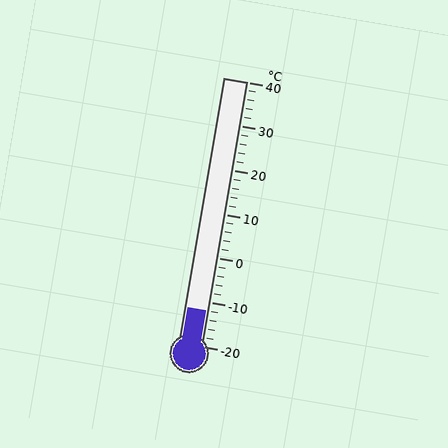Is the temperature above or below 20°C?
The temperature is below 20°C.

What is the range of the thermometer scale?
The thermometer scale ranges from -20°C to 40°C.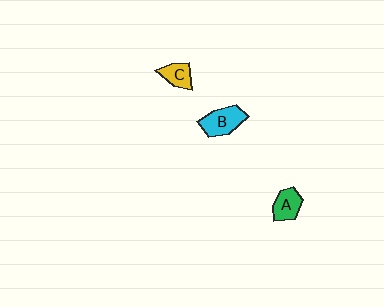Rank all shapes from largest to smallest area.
From largest to smallest: B (cyan), A (green), C (yellow).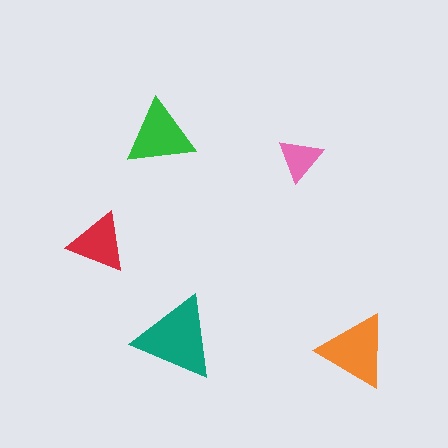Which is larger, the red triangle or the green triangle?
The green one.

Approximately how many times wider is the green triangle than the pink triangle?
About 1.5 times wider.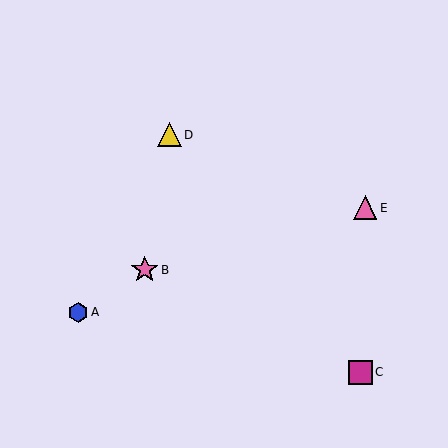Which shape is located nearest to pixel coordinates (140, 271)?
The pink star (labeled B) at (145, 270) is nearest to that location.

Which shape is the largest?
The pink star (labeled B) is the largest.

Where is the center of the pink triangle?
The center of the pink triangle is at (365, 208).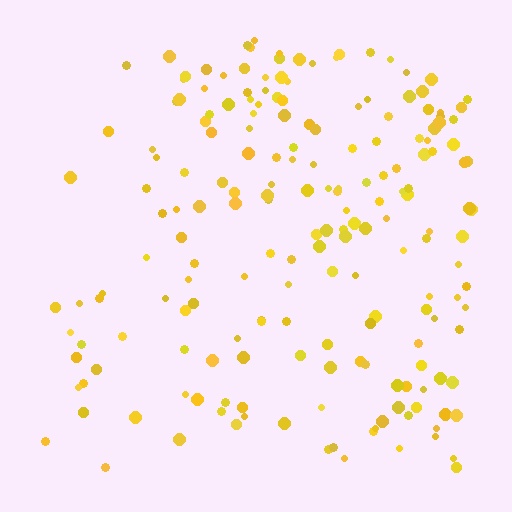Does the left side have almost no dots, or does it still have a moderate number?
Still a moderate number, just noticeably fewer than the right.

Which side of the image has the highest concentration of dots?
The right.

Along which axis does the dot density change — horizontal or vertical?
Horizontal.